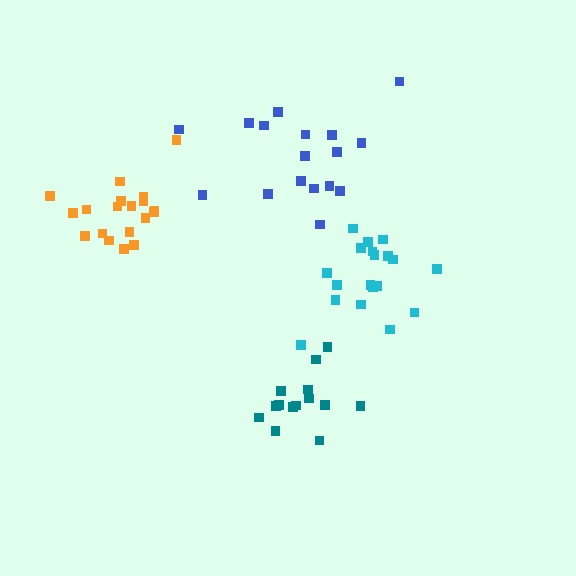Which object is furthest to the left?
The orange cluster is leftmost.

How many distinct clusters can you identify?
There are 4 distinct clusters.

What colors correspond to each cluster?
The clusters are colored: teal, orange, blue, cyan.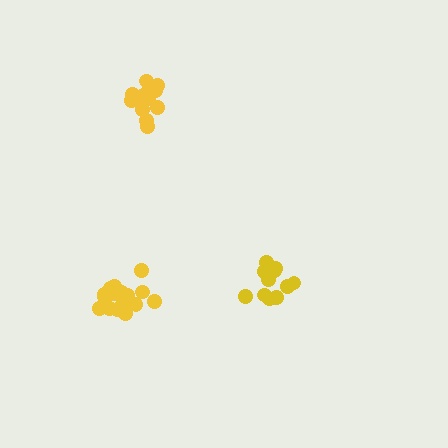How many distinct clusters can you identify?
There are 3 distinct clusters.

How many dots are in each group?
Group 1: 18 dots, Group 2: 12 dots, Group 3: 13 dots (43 total).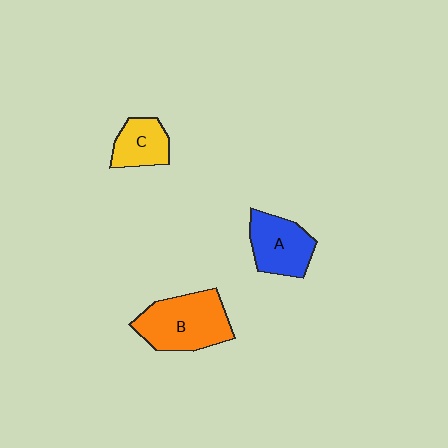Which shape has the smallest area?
Shape C (yellow).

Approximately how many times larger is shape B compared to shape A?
Approximately 1.4 times.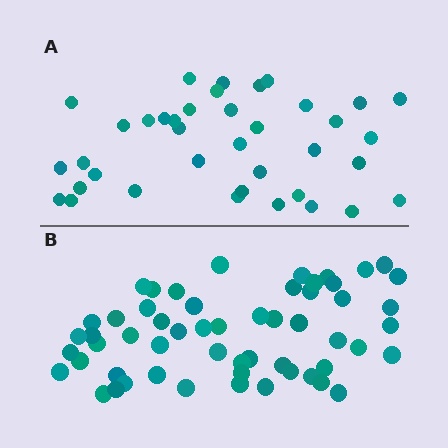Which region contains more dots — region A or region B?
Region B (the bottom region) has more dots.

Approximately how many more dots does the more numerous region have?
Region B has approximately 20 more dots than region A.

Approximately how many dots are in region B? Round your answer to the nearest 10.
About 60 dots. (The exact count is 56, which rounds to 60.)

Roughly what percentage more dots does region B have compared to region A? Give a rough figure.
About 45% more.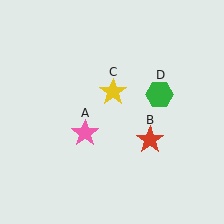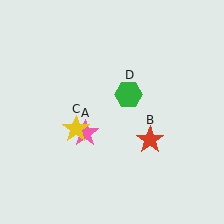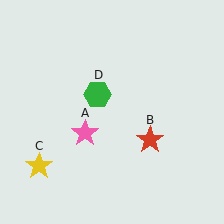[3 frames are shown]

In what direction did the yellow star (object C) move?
The yellow star (object C) moved down and to the left.